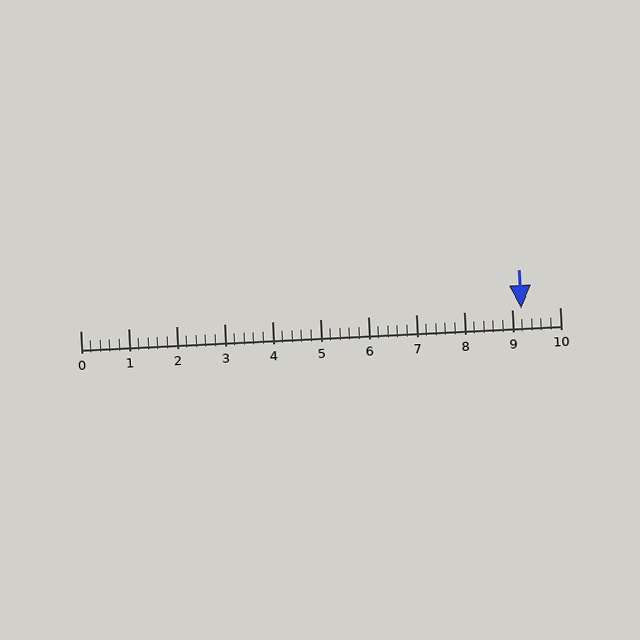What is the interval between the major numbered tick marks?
The major tick marks are spaced 1 units apart.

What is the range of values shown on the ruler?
The ruler shows values from 0 to 10.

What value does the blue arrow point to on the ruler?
The blue arrow points to approximately 9.2.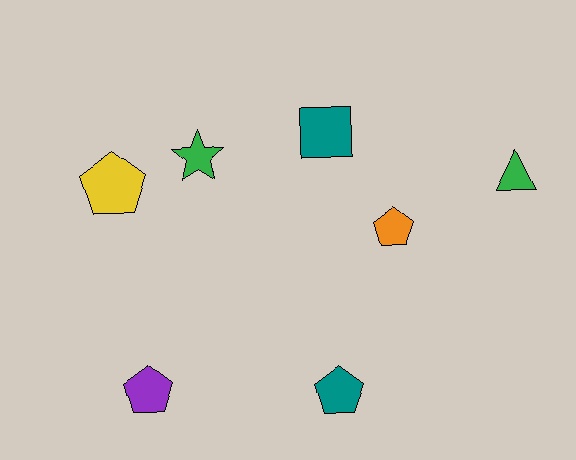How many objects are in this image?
There are 7 objects.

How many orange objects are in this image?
There is 1 orange object.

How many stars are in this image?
There is 1 star.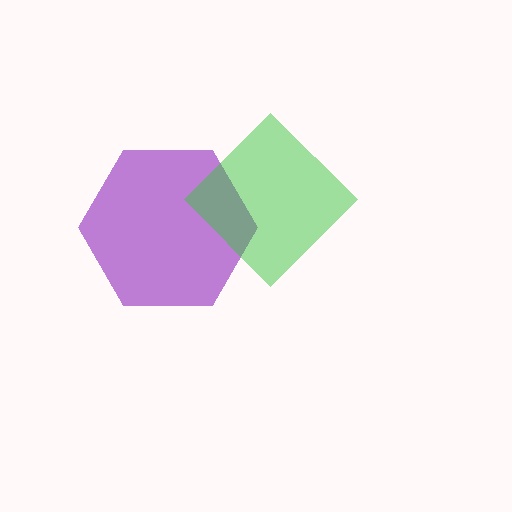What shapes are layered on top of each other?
The layered shapes are: a purple hexagon, a green diamond.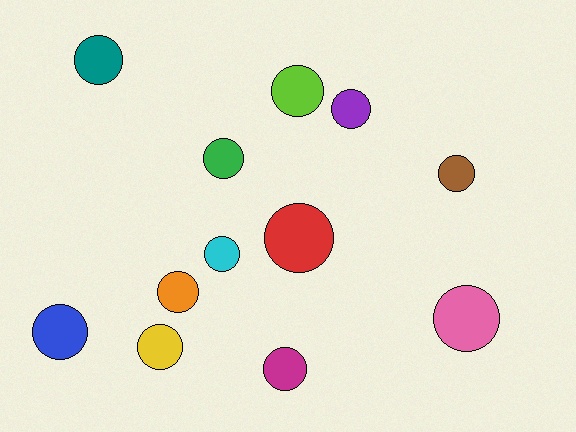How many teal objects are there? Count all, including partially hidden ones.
There is 1 teal object.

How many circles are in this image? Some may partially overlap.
There are 12 circles.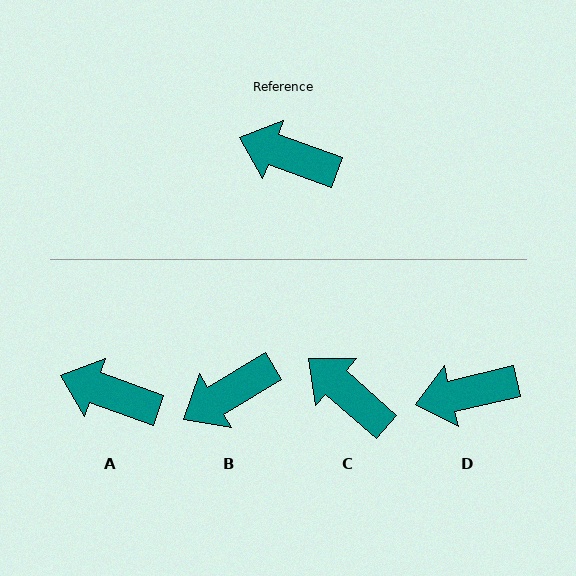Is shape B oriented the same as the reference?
No, it is off by about 50 degrees.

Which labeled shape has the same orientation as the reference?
A.